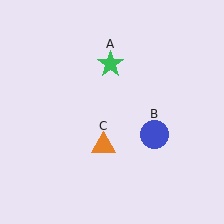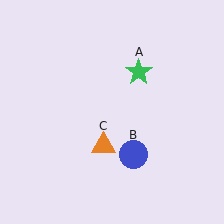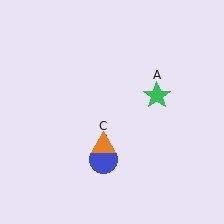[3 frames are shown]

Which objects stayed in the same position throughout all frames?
Orange triangle (object C) remained stationary.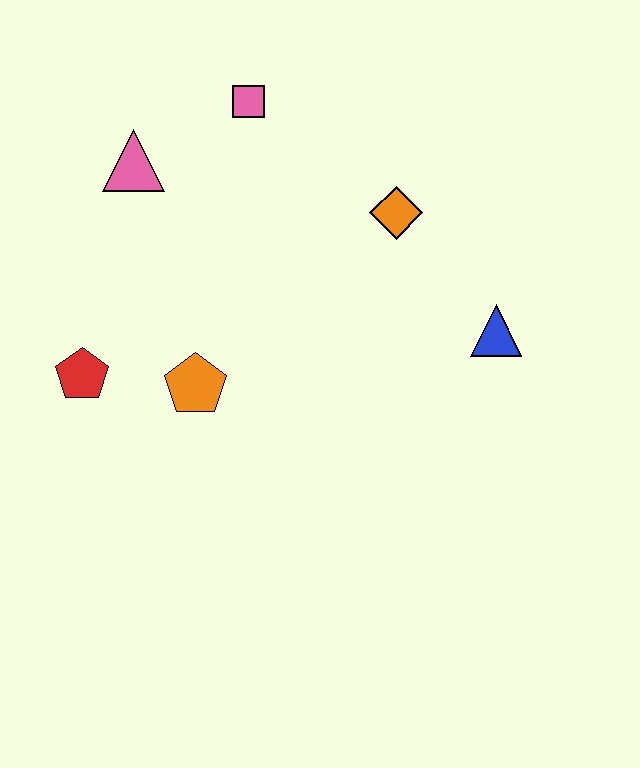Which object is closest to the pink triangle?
The pink square is closest to the pink triangle.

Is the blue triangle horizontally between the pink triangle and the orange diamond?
No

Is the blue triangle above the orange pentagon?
Yes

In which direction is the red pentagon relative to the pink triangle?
The red pentagon is below the pink triangle.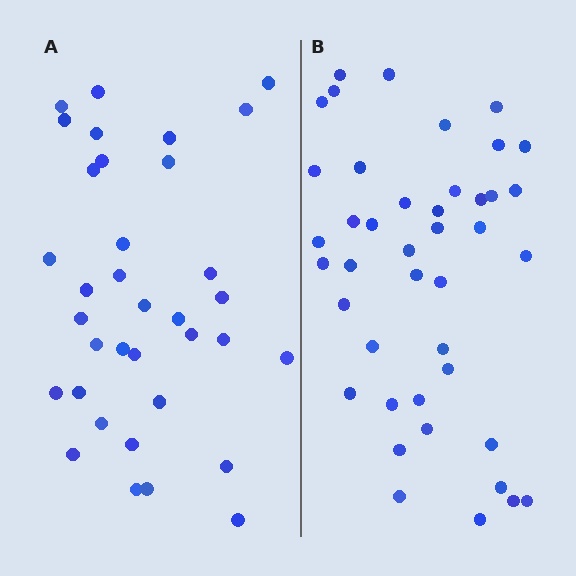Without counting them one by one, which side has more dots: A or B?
Region B (the right region) has more dots.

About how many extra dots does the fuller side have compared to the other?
Region B has roughly 8 or so more dots than region A.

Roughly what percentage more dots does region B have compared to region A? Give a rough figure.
About 20% more.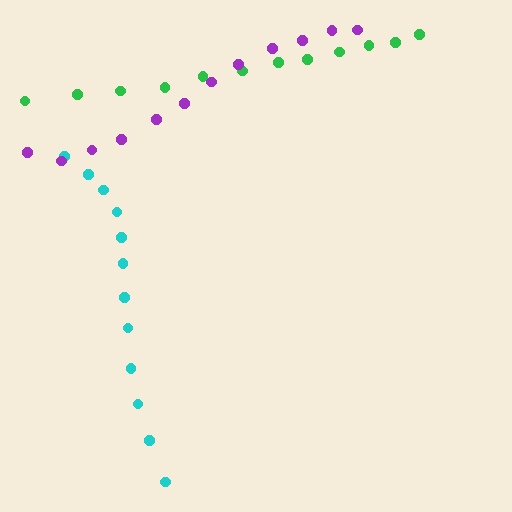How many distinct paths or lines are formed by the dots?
There are 3 distinct paths.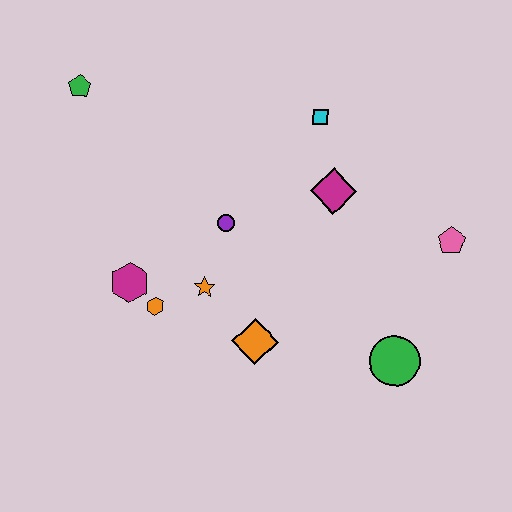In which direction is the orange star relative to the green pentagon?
The orange star is below the green pentagon.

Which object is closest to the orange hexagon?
The magenta hexagon is closest to the orange hexagon.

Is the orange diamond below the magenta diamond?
Yes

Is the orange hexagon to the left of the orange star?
Yes